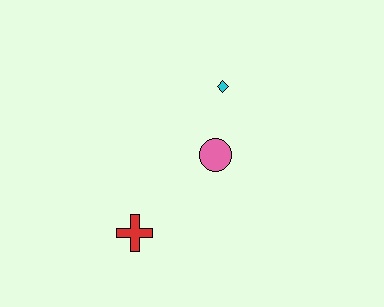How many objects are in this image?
There are 3 objects.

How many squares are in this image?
There are no squares.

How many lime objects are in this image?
There are no lime objects.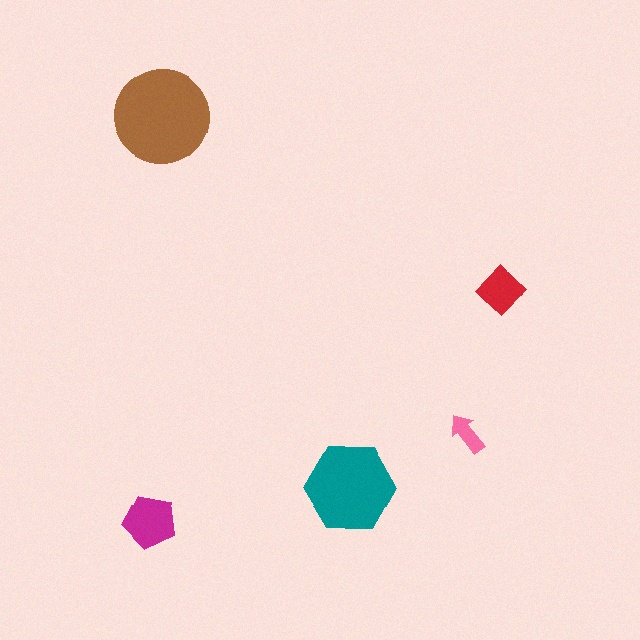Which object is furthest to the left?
The magenta pentagon is leftmost.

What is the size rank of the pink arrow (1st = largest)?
5th.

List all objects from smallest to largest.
The pink arrow, the red diamond, the magenta pentagon, the teal hexagon, the brown circle.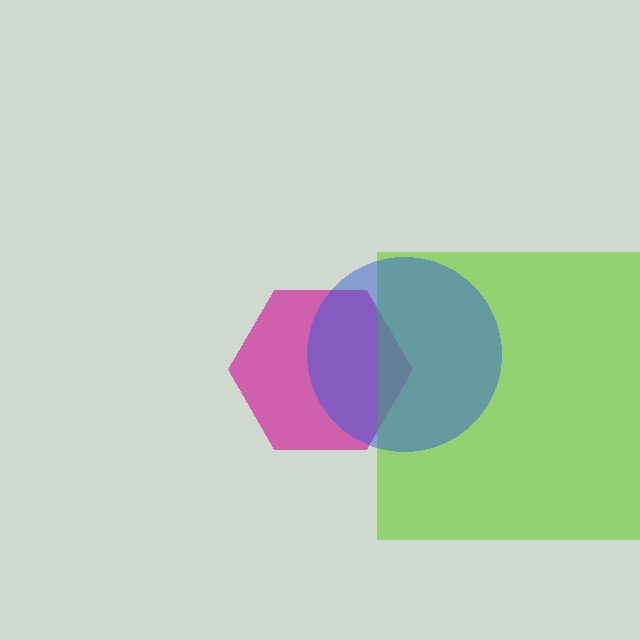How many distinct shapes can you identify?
There are 3 distinct shapes: a magenta hexagon, a lime square, a blue circle.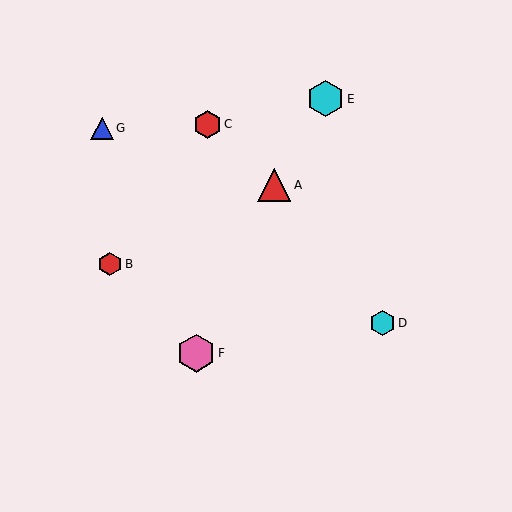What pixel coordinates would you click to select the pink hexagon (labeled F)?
Click at (196, 353) to select the pink hexagon F.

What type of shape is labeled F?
Shape F is a pink hexagon.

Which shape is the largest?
The pink hexagon (labeled F) is the largest.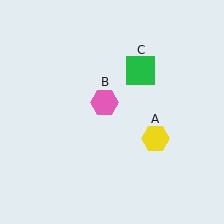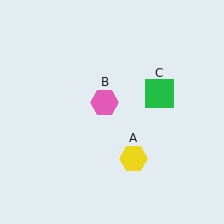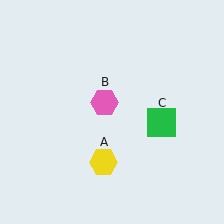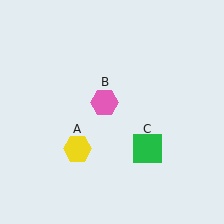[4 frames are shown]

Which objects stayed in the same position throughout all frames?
Pink hexagon (object B) remained stationary.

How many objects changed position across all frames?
2 objects changed position: yellow hexagon (object A), green square (object C).